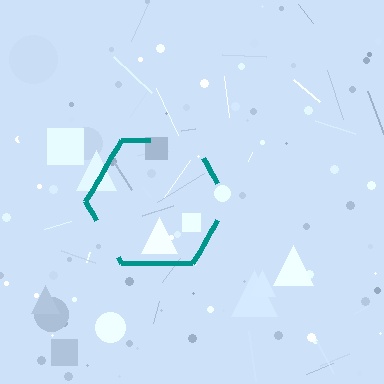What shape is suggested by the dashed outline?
The dashed outline suggests a hexagon.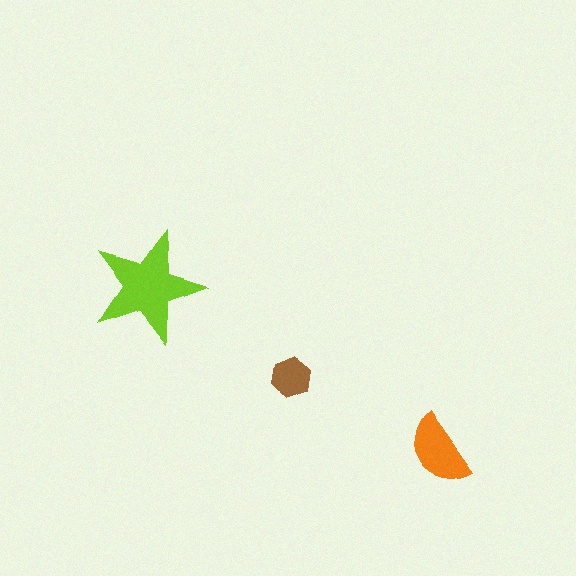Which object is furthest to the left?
The lime star is leftmost.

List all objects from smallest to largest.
The brown hexagon, the orange semicircle, the lime star.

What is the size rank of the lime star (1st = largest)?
1st.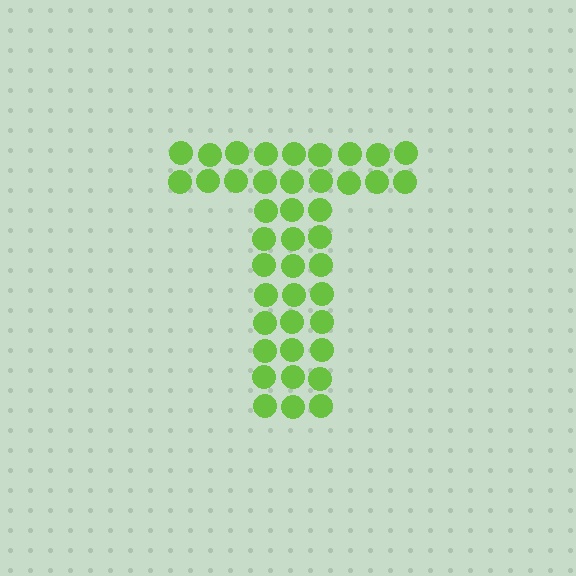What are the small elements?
The small elements are circles.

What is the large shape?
The large shape is the letter T.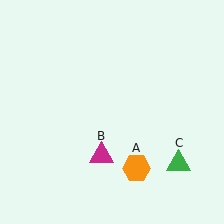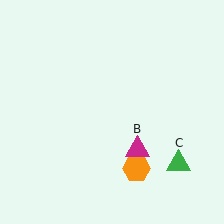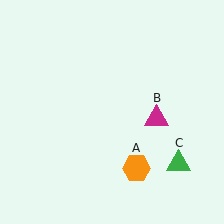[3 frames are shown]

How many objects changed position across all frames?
1 object changed position: magenta triangle (object B).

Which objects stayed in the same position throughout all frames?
Orange hexagon (object A) and green triangle (object C) remained stationary.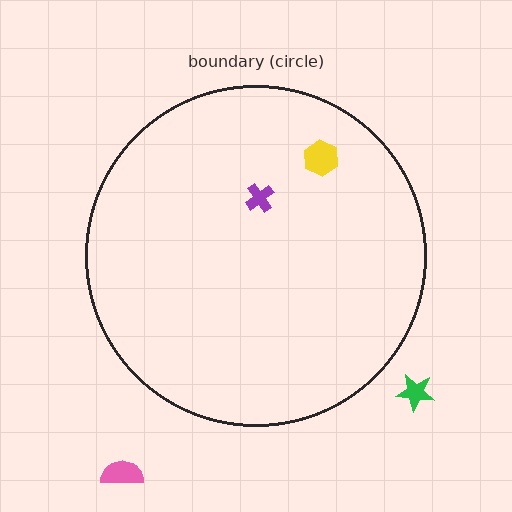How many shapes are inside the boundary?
2 inside, 2 outside.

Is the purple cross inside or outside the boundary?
Inside.